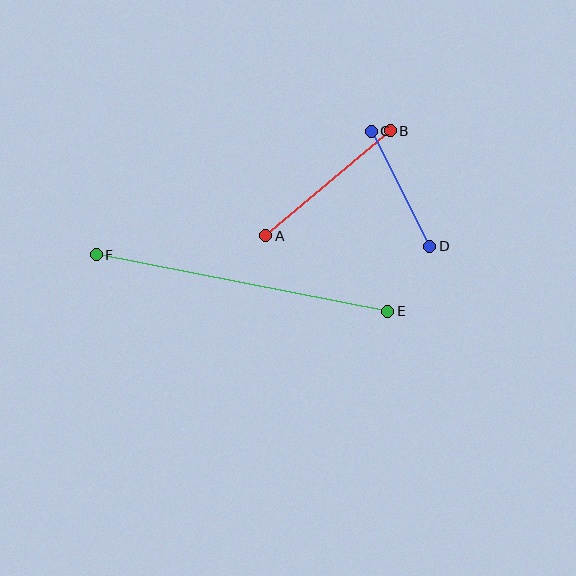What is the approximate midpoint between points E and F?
The midpoint is at approximately (242, 283) pixels.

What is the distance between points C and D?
The distance is approximately 128 pixels.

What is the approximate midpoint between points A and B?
The midpoint is at approximately (328, 183) pixels.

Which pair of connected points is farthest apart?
Points E and F are farthest apart.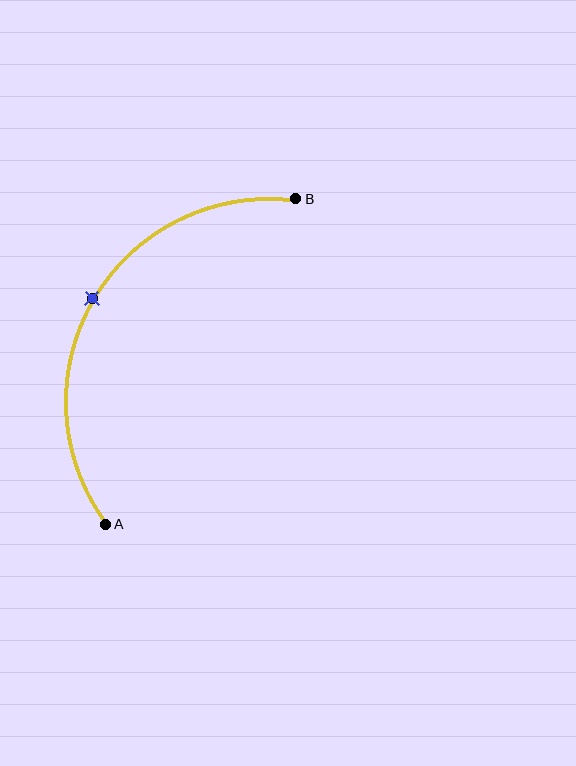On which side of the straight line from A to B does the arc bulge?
The arc bulges to the left of the straight line connecting A and B.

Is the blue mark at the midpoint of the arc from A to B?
Yes. The blue mark lies on the arc at equal arc-length from both A and B — it is the arc midpoint.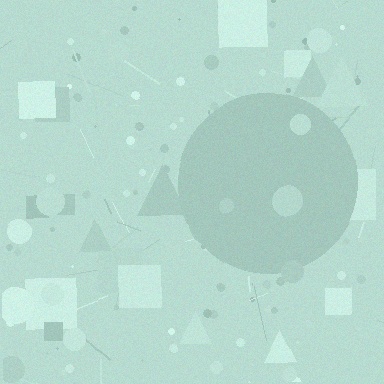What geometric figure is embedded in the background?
A circle is embedded in the background.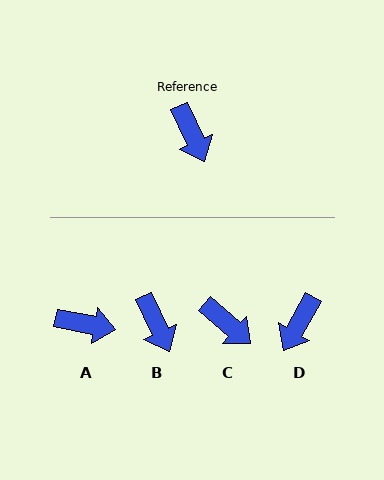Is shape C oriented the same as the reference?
No, it is off by about 23 degrees.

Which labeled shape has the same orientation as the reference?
B.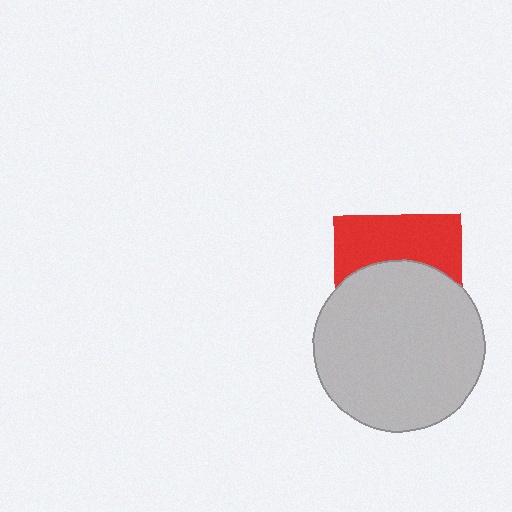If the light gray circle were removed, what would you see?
You would see the complete red square.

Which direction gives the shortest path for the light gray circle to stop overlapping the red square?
Moving down gives the shortest separation.